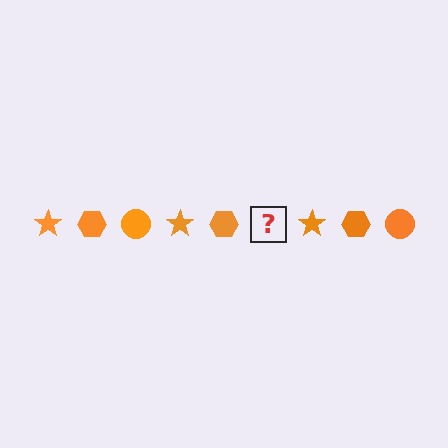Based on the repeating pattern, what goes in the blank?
The blank should be an orange circle.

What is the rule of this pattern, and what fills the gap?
The rule is that the pattern cycles through star, hexagon, circle shapes in orange. The gap should be filled with an orange circle.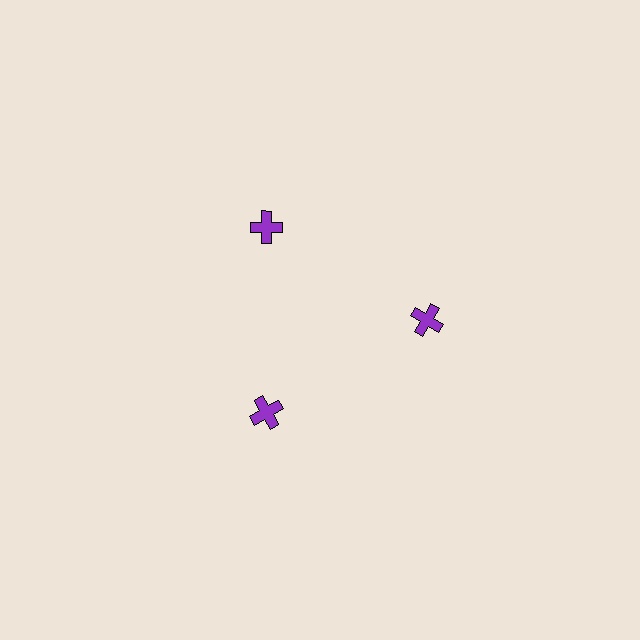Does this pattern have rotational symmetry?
Yes, this pattern has 3-fold rotational symmetry. It looks the same after rotating 120 degrees around the center.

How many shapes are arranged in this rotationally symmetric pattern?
There are 3 shapes, arranged in 3 groups of 1.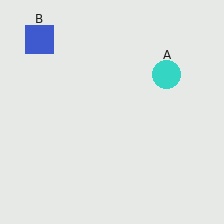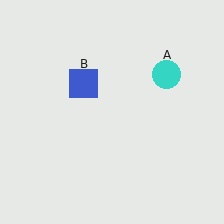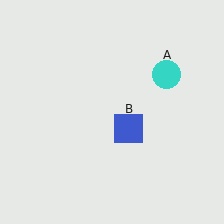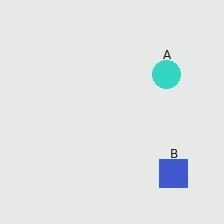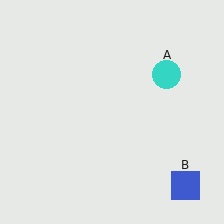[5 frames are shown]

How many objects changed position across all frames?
1 object changed position: blue square (object B).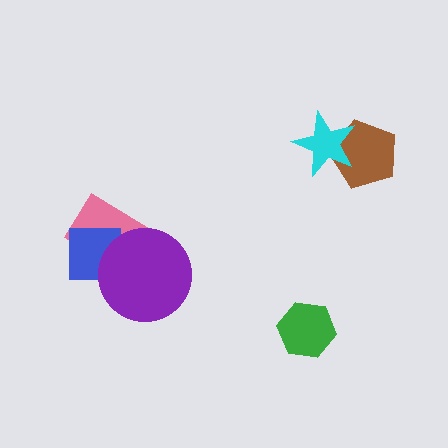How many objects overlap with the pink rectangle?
2 objects overlap with the pink rectangle.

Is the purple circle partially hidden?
No, no other shape covers it.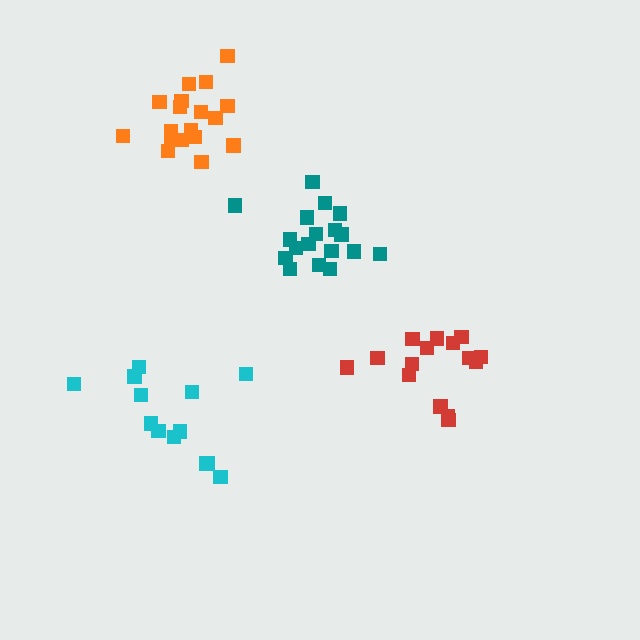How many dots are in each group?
Group 1: 13 dots, Group 2: 18 dots, Group 3: 18 dots, Group 4: 15 dots (64 total).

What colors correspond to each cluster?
The clusters are colored: cyan, teal, orange, red.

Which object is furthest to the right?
The red cluster is rightmost.